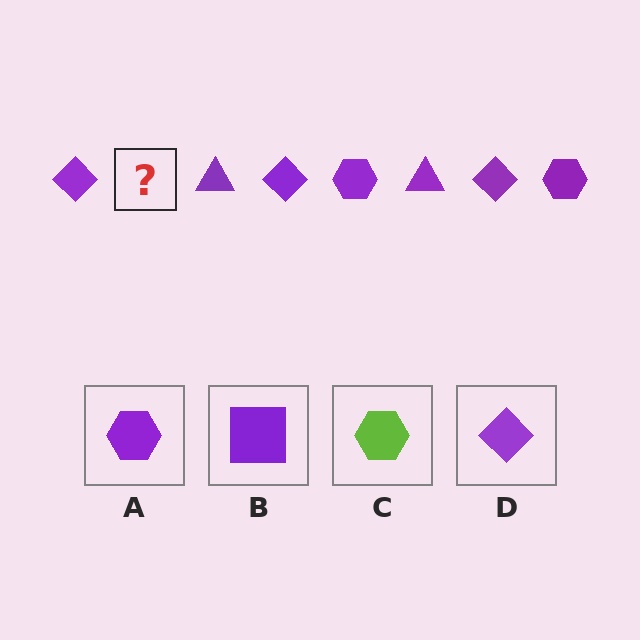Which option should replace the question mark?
Option A.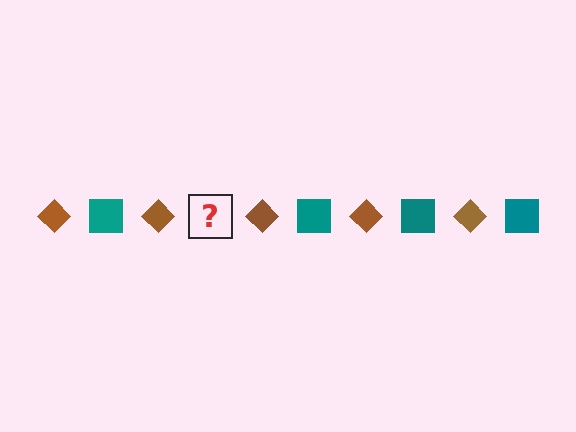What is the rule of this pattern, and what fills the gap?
The rule is that the pattern alternates between brown diamond and teal square. The gap should be filled with a teal square.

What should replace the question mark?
The question mark should be replaced with a teal square.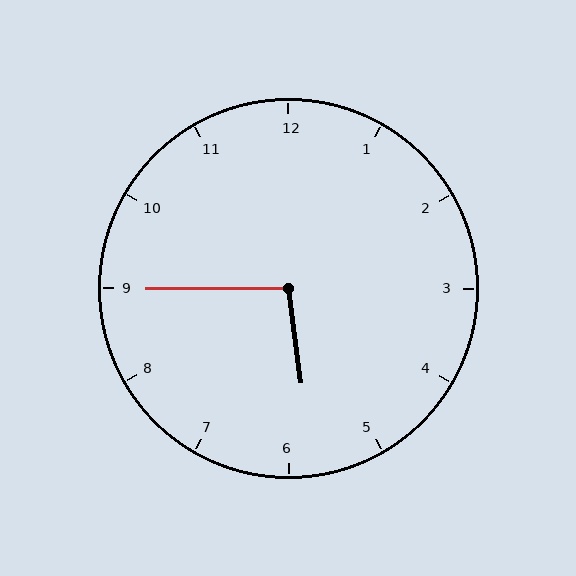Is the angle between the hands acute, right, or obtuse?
It is obtuse.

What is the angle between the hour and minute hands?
Approximately 98 degrees.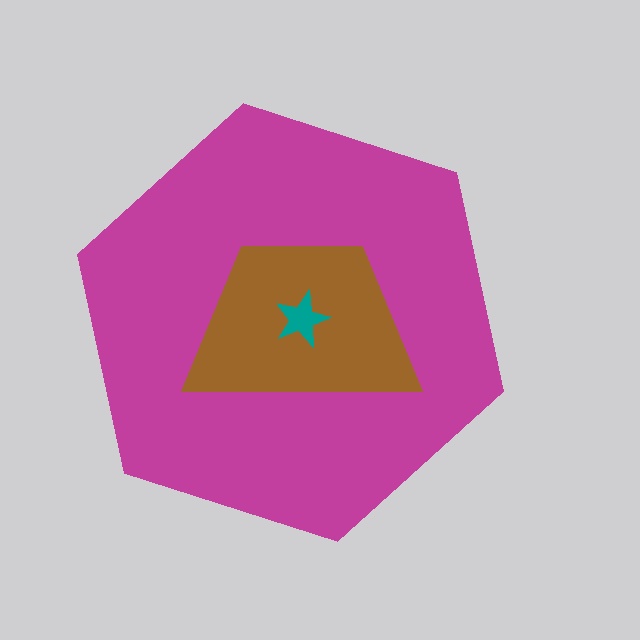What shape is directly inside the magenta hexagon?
The brown trapezoid.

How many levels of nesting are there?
3.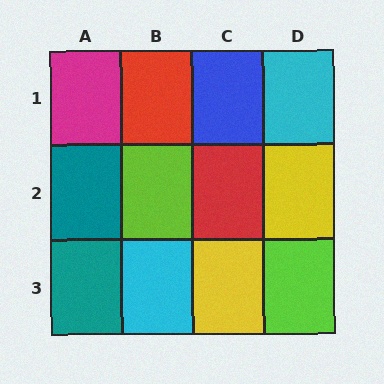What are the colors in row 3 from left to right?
Teal, cyan, yellow, lime.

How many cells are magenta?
1 cell is magenta.